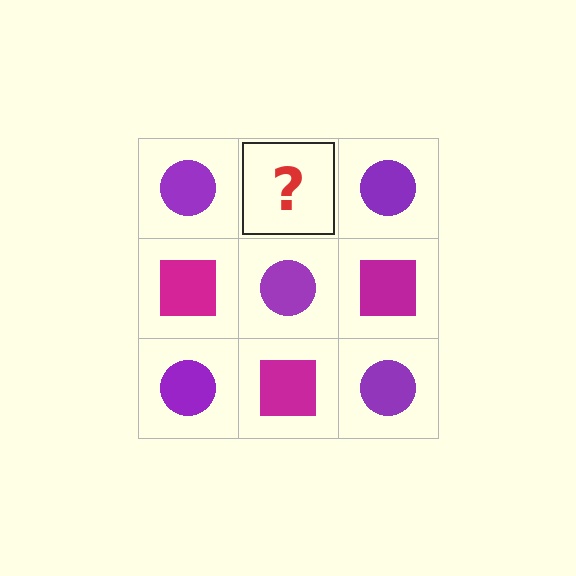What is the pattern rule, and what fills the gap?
The rule is that it alternates purple circle and magenta square in a checkerboard pattern. The gap should be filled with a magenta square.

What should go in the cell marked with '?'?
The missing cell should contain a magenta square.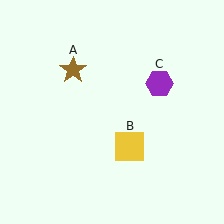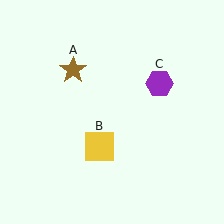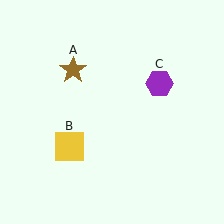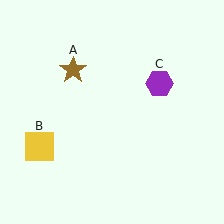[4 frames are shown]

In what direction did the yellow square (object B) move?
The yellow square (object B) moved left.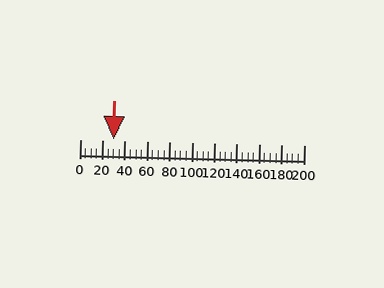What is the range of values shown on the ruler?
The ruler shows values from 0 to 200.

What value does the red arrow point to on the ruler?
The red arrow points to approximately 30.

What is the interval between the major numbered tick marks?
The major tick marks are spaced 20 units apart.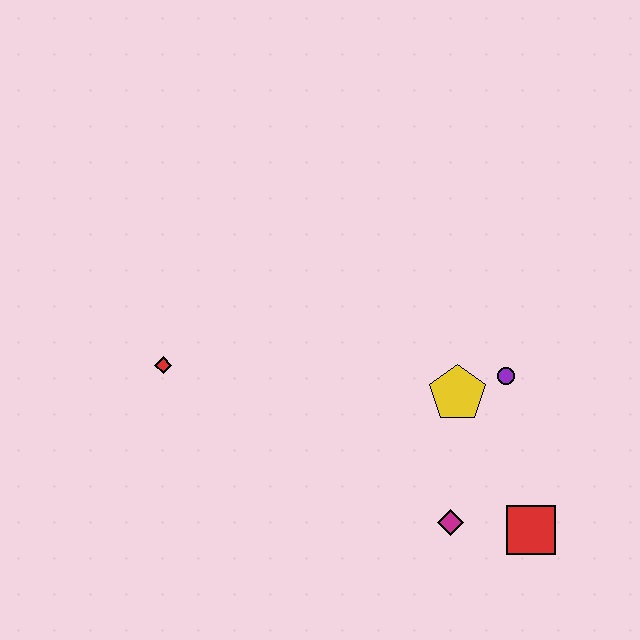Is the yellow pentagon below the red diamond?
Yes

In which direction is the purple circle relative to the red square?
The purple circle is above the red square.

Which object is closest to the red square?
The magenta diamond is closest to the red square.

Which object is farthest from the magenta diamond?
The red diamond is farthest from the magenta diamond.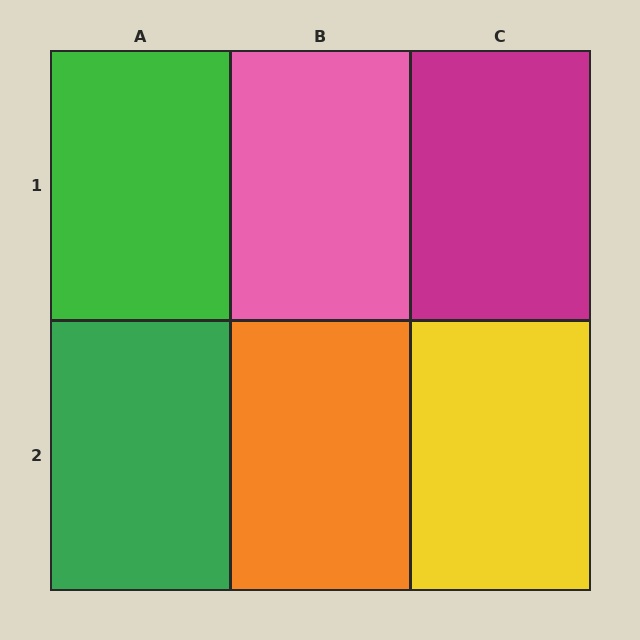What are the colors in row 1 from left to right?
Green, pink, magenta.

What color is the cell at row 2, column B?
Orange.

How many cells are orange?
1 cell is orange.